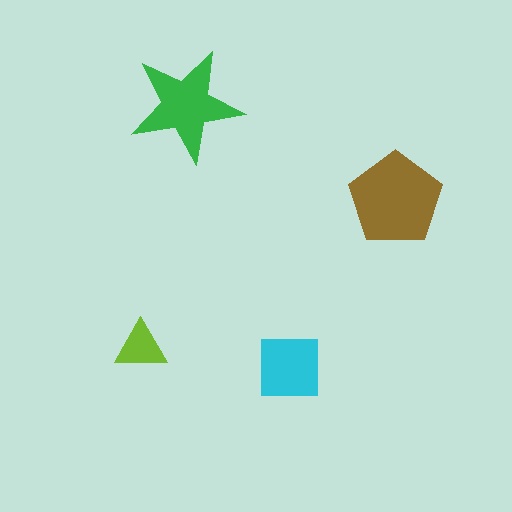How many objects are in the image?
There are 4 objects in the image.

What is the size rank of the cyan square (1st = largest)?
3rd.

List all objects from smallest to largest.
The lime triangle, the cyan square, the green star, the brown pentagon.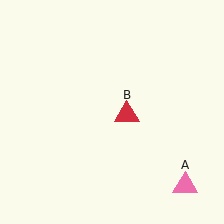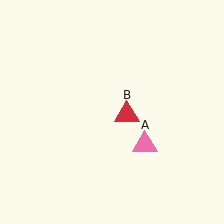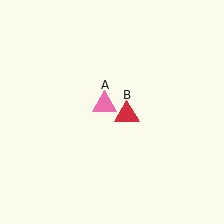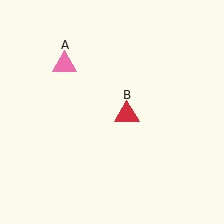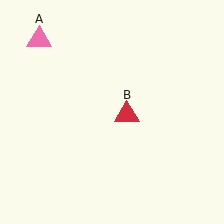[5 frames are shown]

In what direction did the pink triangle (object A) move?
The pink triangle (object A) moved up and to the left.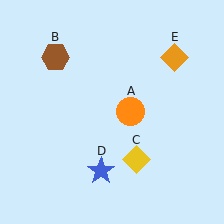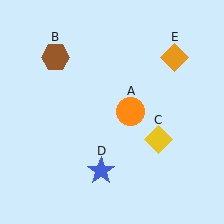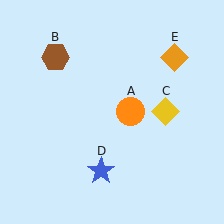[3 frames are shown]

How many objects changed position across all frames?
1 object changed position: yellow diamond (object C).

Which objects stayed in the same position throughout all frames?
Orange circle (object A) and brown hexagon (object B) and blue star (object D) and orange diamond (object E) remained stationary.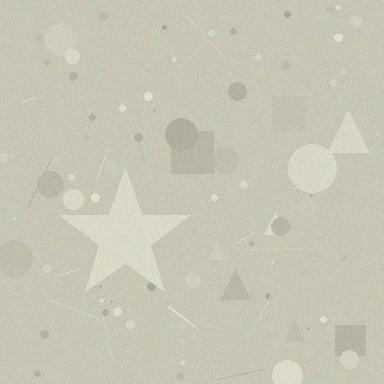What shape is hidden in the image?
A star is hidden in the image.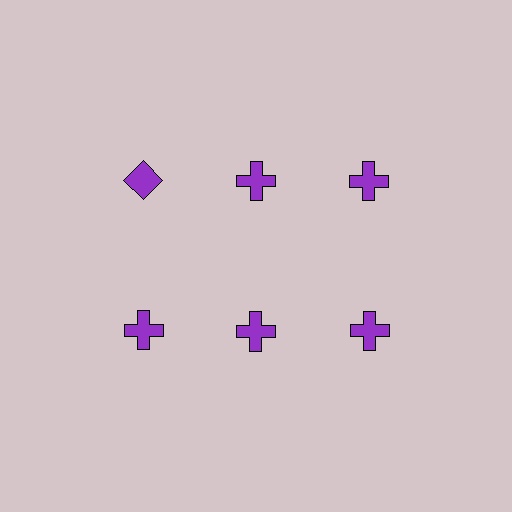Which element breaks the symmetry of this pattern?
The purple diamond in the top row, leftmost column breaks the symmetry. All other shapes are purple crosses.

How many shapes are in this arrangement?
There are 6 shapes arranged in a grid pattern.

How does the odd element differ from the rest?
It has a different shape: diamond instead of cross.